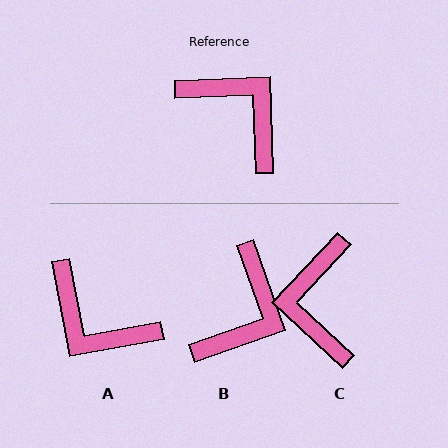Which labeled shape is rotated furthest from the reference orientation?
A, about 172 degrees away.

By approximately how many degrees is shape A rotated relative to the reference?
Approximately 172 degrees clockwise.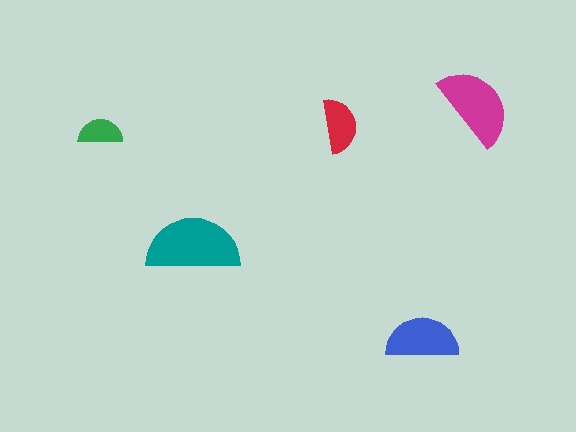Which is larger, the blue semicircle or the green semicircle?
The blue one.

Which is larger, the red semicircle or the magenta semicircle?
The magenta one.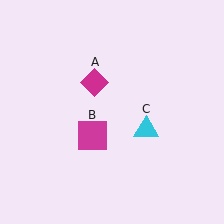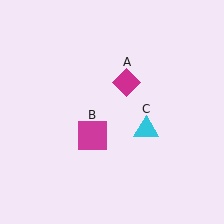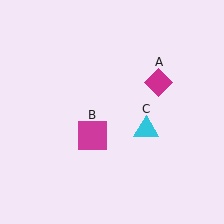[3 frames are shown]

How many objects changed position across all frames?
1 object changed position: magenta diamond (object A).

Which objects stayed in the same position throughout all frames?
Magenta square (object B) and cyan triangle (object C) remained stationary.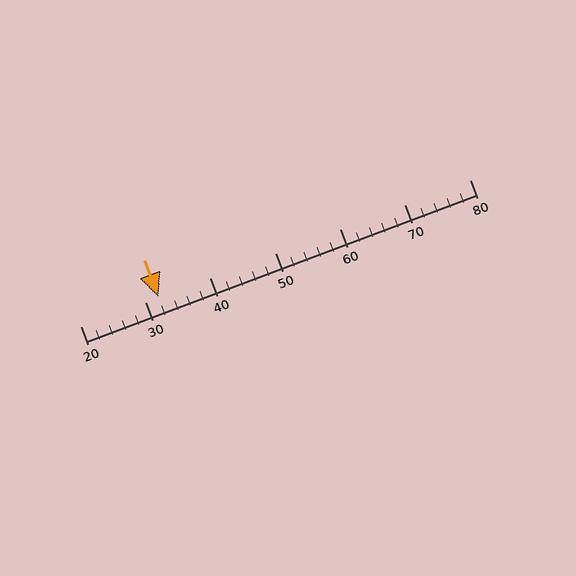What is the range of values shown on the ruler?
The ruler shows values from 20 to 80.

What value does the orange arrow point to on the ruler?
The orange arrow points to approximately 32.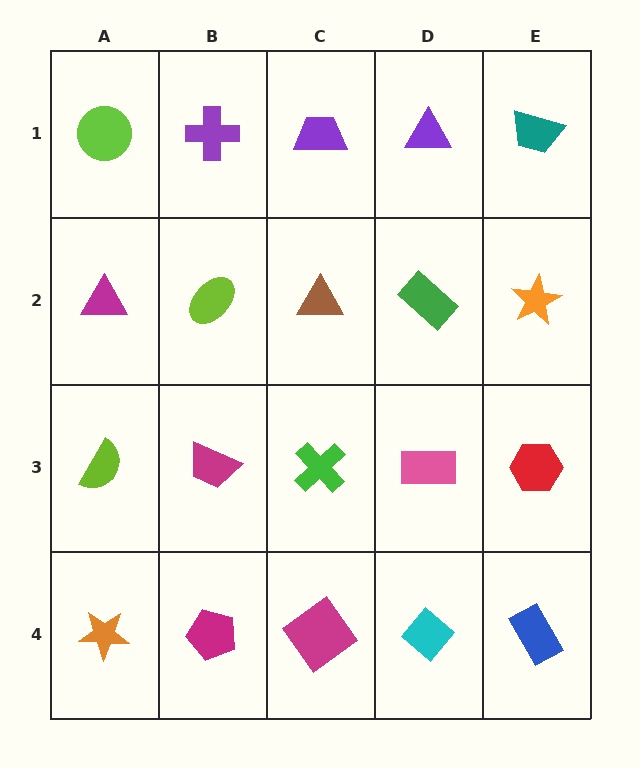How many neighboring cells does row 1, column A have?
2.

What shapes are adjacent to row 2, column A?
A lime circle (row 1, column A), a lime semicircle (row 3, column A), a lime ellipse (row 2, column B).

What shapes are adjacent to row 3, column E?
An orange star (row 2, column E), a blue rectangle (row 4, column E), a pink rectangle (row 3, column D).